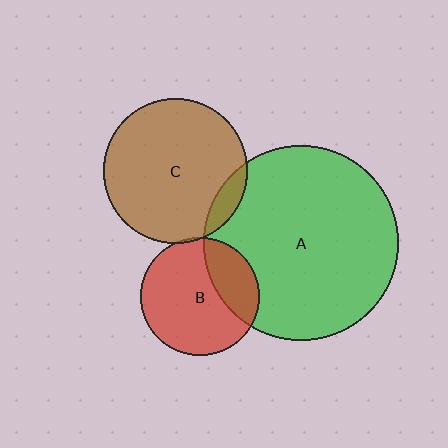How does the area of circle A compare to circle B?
Approximately 2.7 times.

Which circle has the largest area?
Circle A (green).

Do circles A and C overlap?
Yes.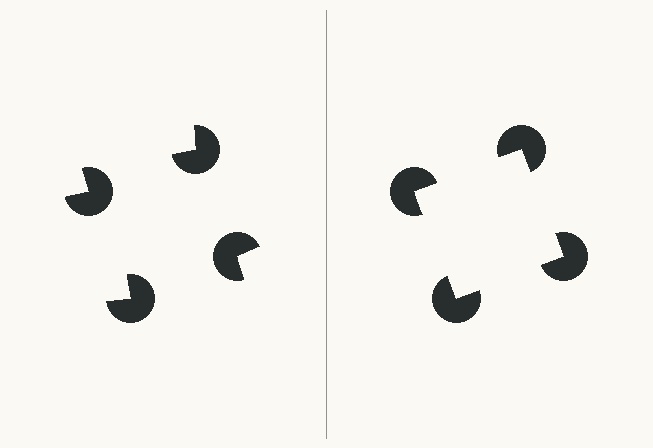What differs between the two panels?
The pac-man discs are positioned identically on both sides; only the wedge orientations differ. On the right they align to a square; on the left they are misaligned.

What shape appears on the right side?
An illusory square.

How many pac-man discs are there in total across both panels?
8 — 4 on each side.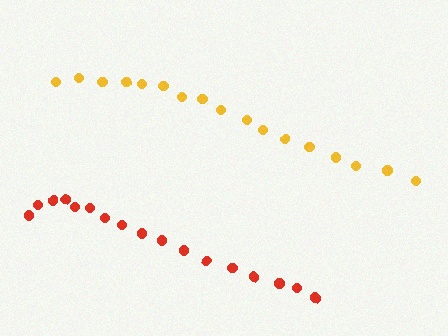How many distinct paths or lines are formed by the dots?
There are 2 distinct paths.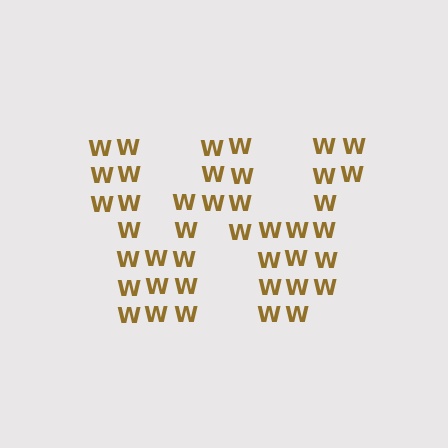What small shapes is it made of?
It is made of small letter W's.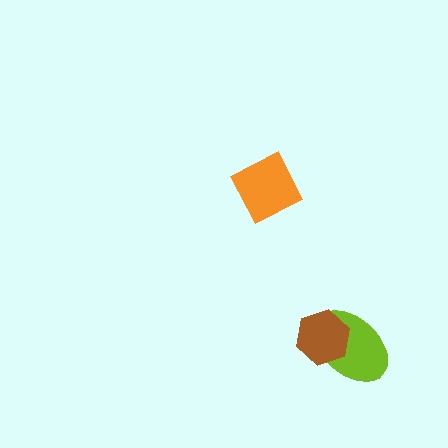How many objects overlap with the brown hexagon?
1 object overlaps with the brown hexagon.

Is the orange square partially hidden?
No, no other shape covers it.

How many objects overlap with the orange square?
0 objects overlap with the orange square.